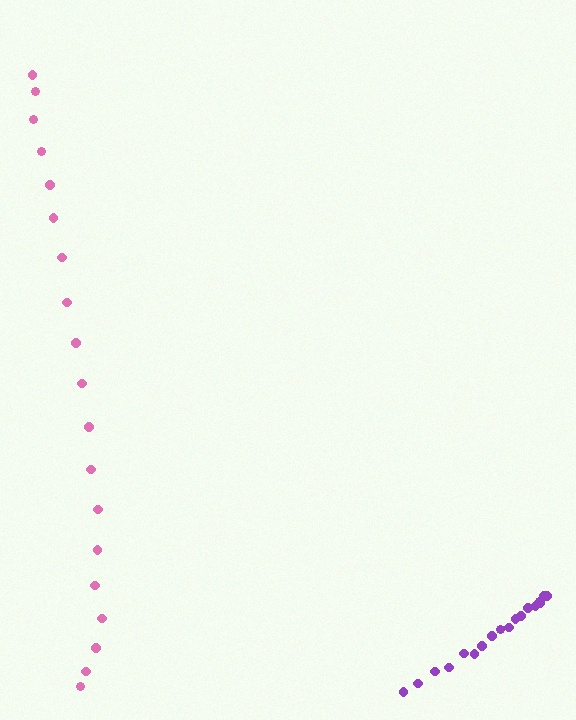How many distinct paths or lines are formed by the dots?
There are 2 distinct paths.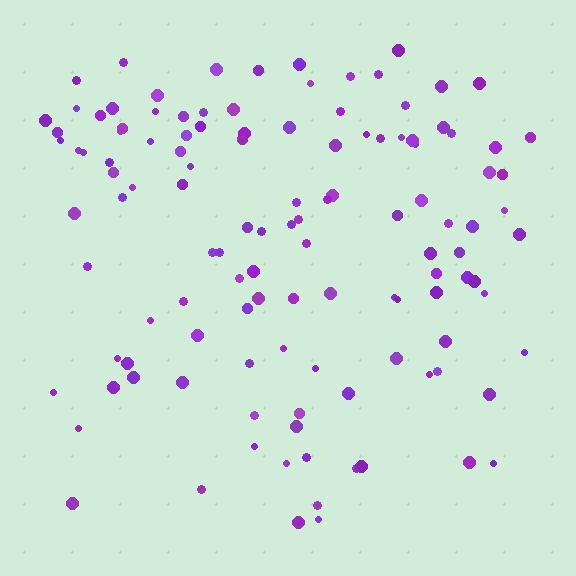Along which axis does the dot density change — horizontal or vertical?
Vertical.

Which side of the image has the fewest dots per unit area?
The bottom.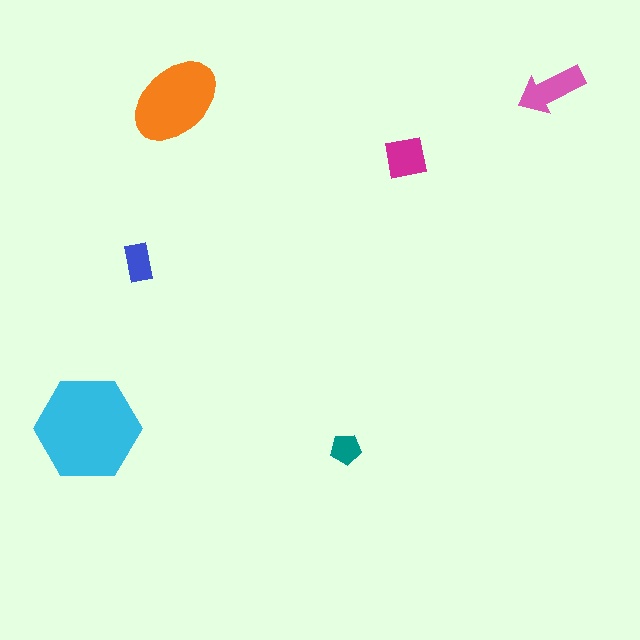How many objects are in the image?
There are 6 objects in the image.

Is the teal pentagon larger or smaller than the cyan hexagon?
Smaller.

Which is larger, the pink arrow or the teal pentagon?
The pink arrow.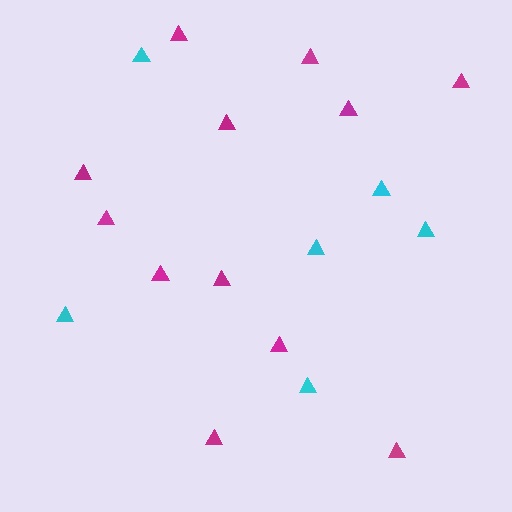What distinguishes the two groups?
There are 2 groups: one group of cyan triangles (6) and one group of magenta triangles (12).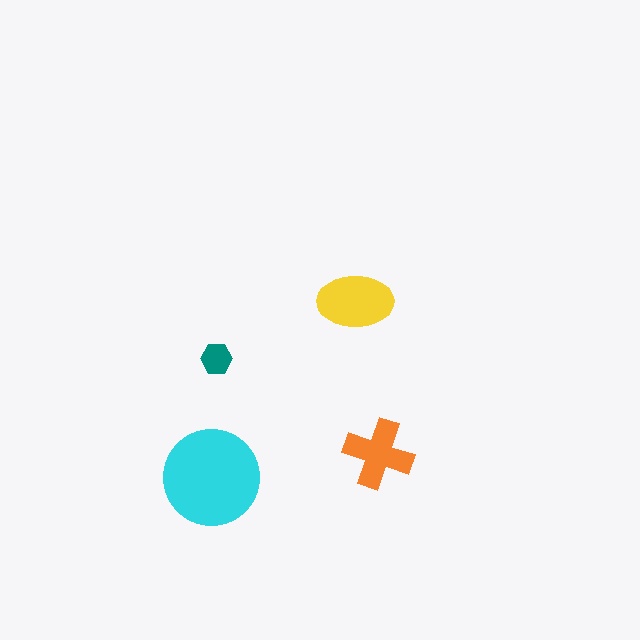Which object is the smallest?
The teal hexagon.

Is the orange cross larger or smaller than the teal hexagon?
Larger.